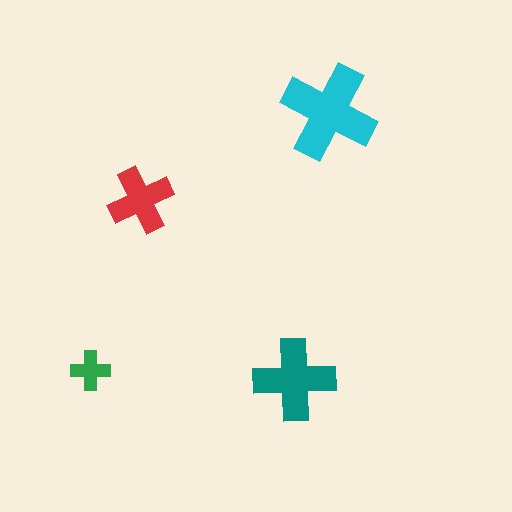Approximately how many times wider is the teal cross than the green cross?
About 2 times wider.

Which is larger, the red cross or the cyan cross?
The cyan one.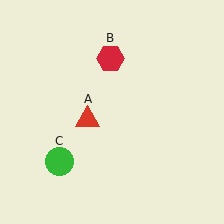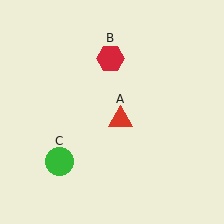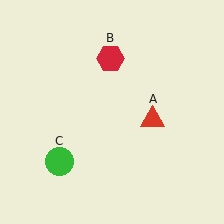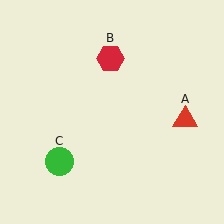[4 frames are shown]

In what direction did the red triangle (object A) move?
The red triangle (object A) moved right.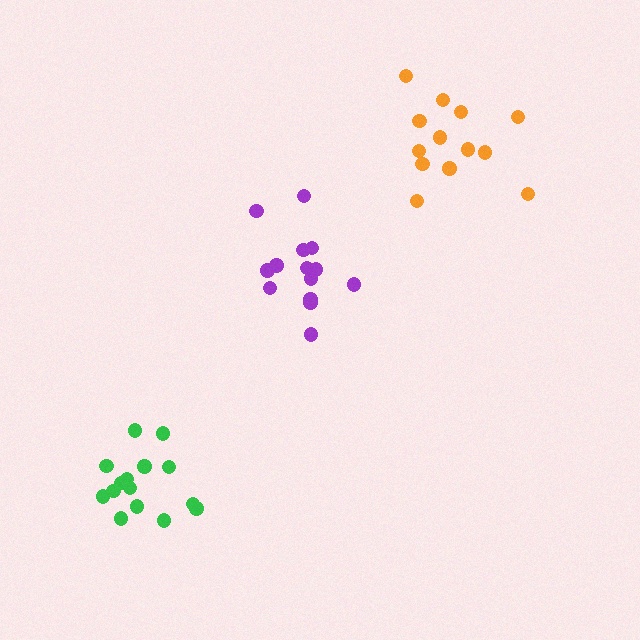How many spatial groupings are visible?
There are 3 spatial groupings.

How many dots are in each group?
Group 1: 14 dots, Group 2: 13 dots, Group 3: 15 dots (42 total).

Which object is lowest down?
The green cluster is bottommost.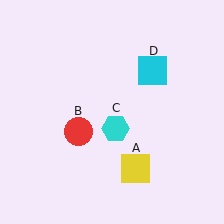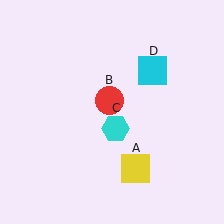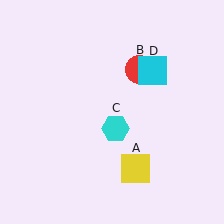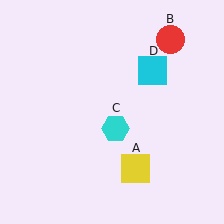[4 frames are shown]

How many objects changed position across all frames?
1 object changed position: red circle (object B).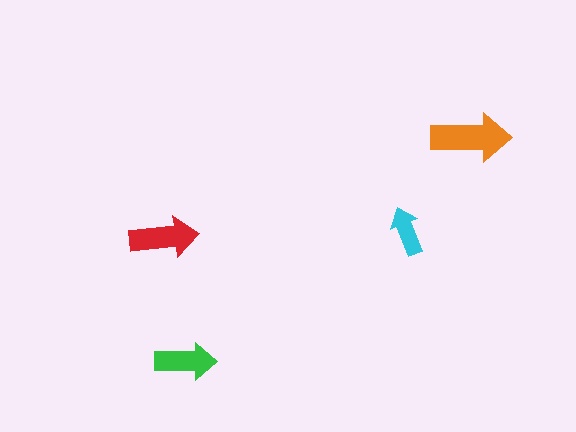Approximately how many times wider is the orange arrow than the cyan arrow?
About 1.5 times wider.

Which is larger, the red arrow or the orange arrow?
The orange one.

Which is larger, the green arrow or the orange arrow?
The orange one.